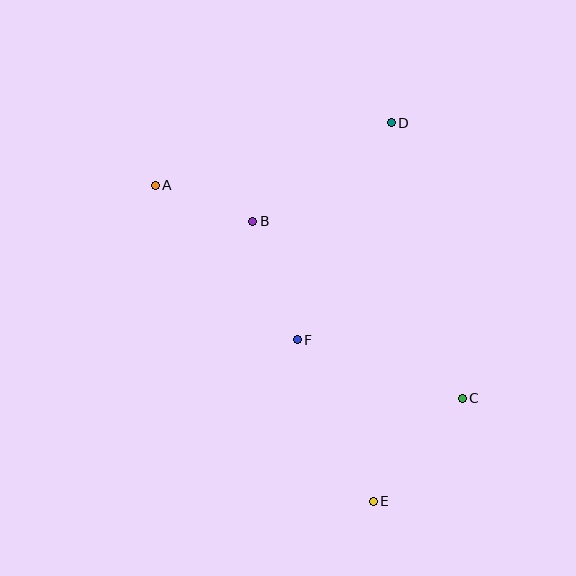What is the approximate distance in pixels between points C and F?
The distance between C and F is approximately 175 pixels.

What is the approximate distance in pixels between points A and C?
The distance between A and C is approximately 374 pixels.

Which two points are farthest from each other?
Points A and E are farthest from each other.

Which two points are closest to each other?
Points A and B are closest to each other.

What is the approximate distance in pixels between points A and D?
The distance between A and D is approximately 244 pixels.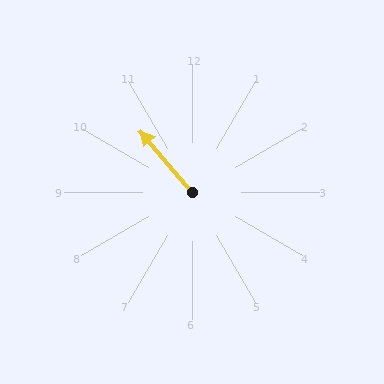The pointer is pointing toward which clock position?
Roughly 11 o'clock.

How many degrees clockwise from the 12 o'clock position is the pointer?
Approximately 320 degrees.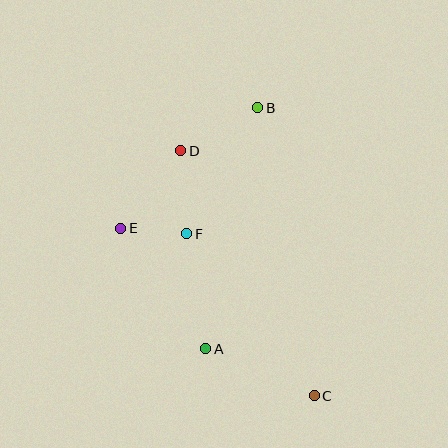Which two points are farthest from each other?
Points B and C are farthest from each other.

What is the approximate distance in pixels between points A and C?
The distance between A and C is approximately 119 pixels.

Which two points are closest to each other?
Points E and F are closest to each other.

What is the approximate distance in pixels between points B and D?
The distance between B and D is approximately 88 pixels.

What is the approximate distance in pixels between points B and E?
The distance between B and E is approximately 183 pixels.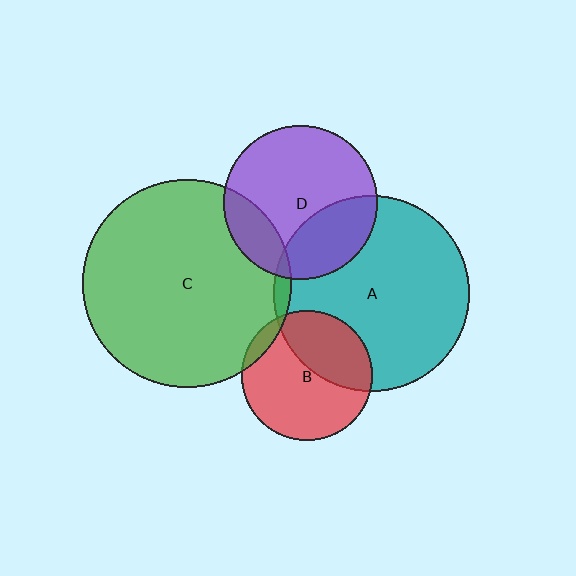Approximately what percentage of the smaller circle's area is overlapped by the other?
Approximately 30%.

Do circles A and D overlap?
Yes.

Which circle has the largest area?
Circle C (green).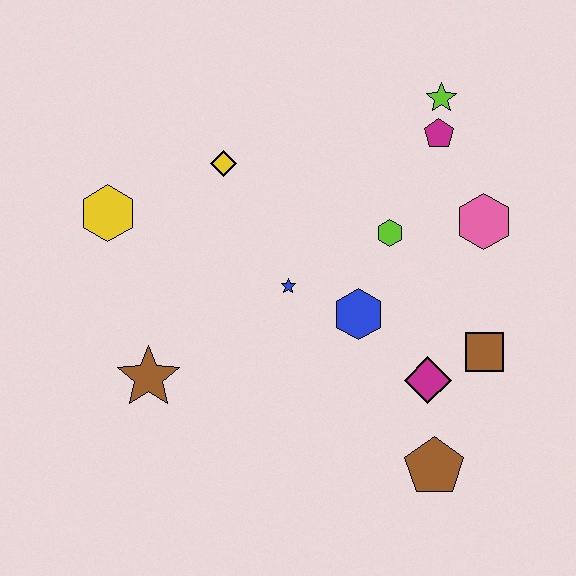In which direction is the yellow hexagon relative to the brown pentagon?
The yellow hexagon is to the left of the brown pentagon.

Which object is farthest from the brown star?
The lime star is farthest from the brown star.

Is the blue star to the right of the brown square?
No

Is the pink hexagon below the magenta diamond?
No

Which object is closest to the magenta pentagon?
The lime star is closest to the magenta pentagon.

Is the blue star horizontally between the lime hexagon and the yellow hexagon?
Yes